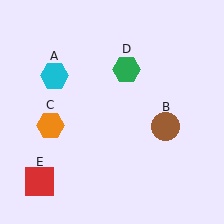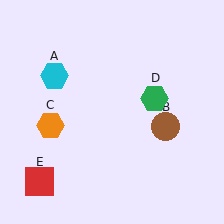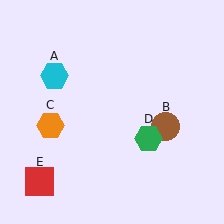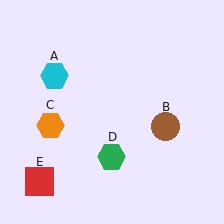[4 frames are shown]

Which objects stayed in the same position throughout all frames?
Cyan hexagon (object A) and brown circle (object B) and orange hexagon (object C) and red square (object E) remained stationary.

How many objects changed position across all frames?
1 object changed position: green hexagon (object D).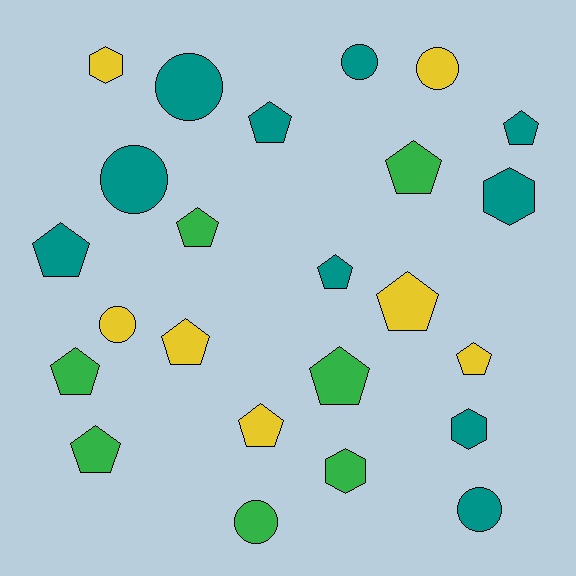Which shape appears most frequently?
Pentagon, with 13 objects.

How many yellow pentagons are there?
There are 4 yellow pentagons.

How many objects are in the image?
There are 24 objects.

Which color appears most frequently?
Teal, with 10 objects.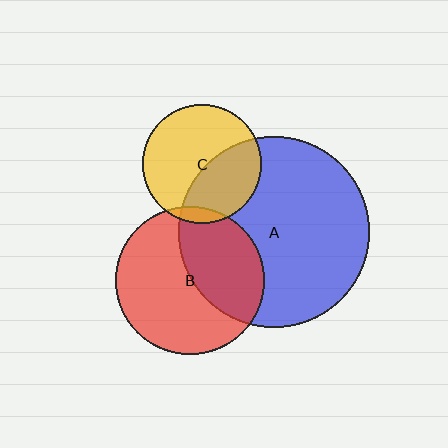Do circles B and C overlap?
Yes.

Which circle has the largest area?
Circle A (blue).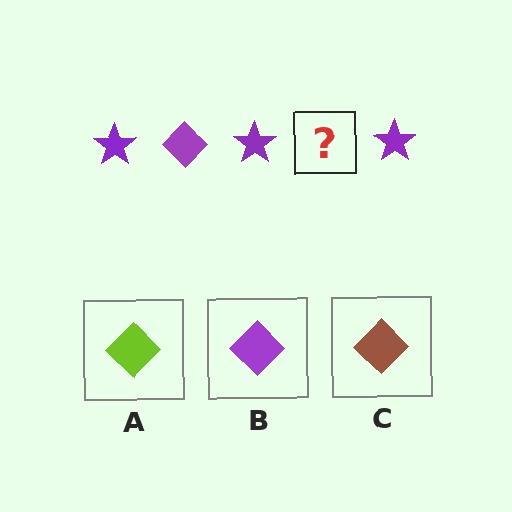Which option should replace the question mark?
Option B.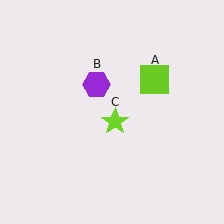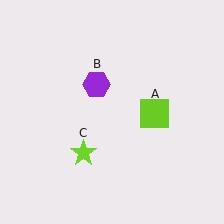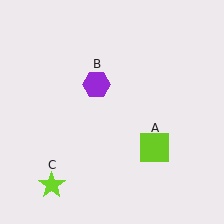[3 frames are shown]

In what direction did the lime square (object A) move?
The lime square (object A) moved down.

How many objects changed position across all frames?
2 objects changed position: lime square (object A), lime star (object C).